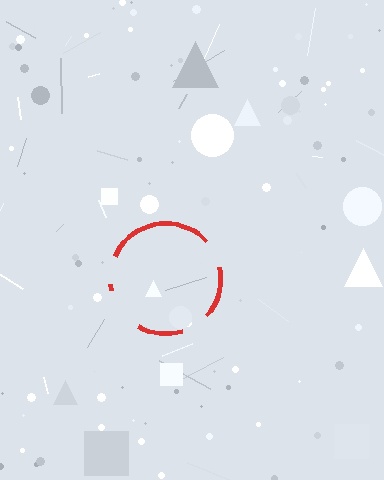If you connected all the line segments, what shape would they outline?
They would outline a circle.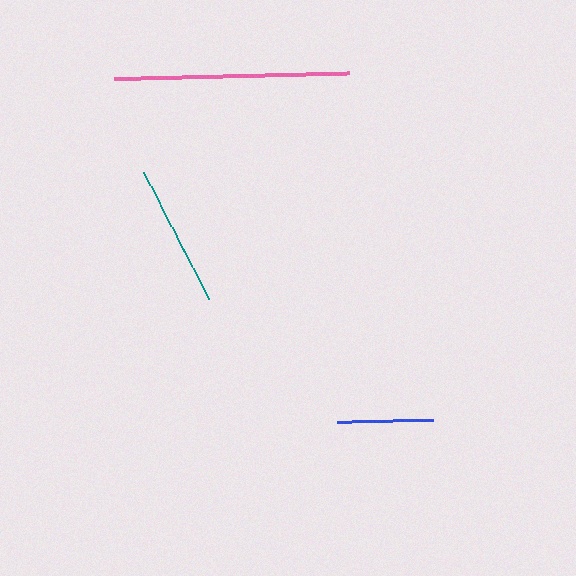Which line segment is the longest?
The pink line is the longest at approximately 235 pixels.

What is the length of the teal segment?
The teal segment is approximately 142 pixels long.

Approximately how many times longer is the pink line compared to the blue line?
The pink line is approximately 2.5 times the length of the blue line.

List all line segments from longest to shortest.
From longest to shortest: pink, teal, blue.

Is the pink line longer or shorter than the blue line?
The pink line is longer than the blue line.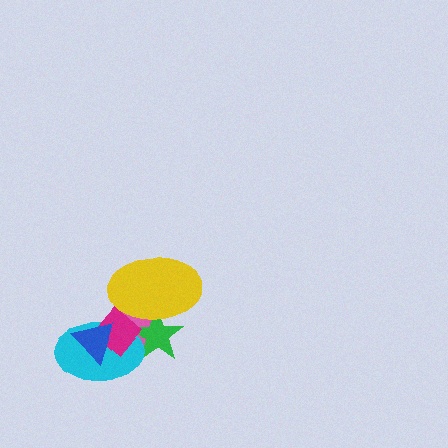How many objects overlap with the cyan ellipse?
4 objects overlap with the cyan ellipse.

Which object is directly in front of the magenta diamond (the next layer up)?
The blue triangle is directly in front of the magenta diamond.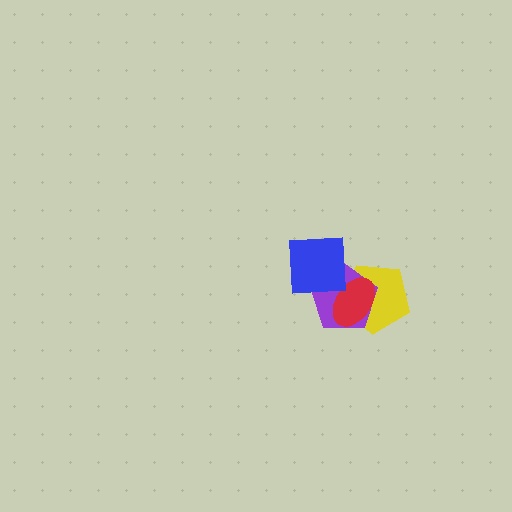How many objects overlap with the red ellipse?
3 objects overlap with the red ellipse.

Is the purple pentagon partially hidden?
Yes, it is partially covered by another shape.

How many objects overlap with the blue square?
3 objects overlap with the blue square.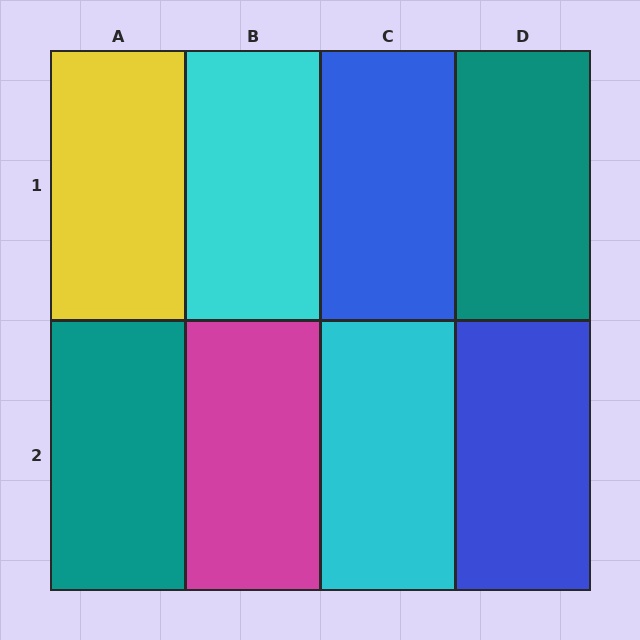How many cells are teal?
2 cells are teal.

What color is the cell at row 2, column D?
Blue.